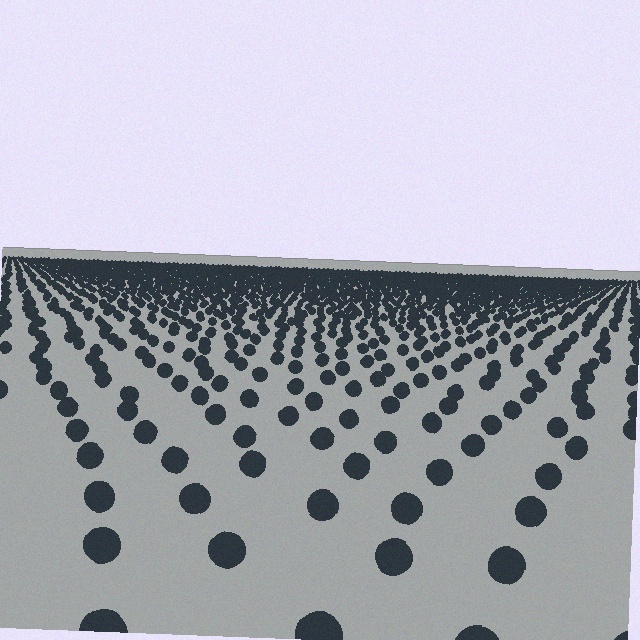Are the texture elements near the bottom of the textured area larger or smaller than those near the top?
Larger. Near the bottom, elements are closer to the viewer and appear at a bigger on-screen size.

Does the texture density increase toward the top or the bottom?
Density increases toward the top.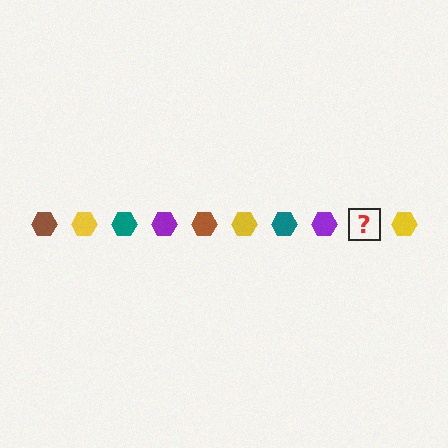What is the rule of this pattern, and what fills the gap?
The rule is that the pattern cycles through brown, yellow, teal, purple hexagons. The gap should be filled with a brown hexagon.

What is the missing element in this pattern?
The missing element is a brown hexagon.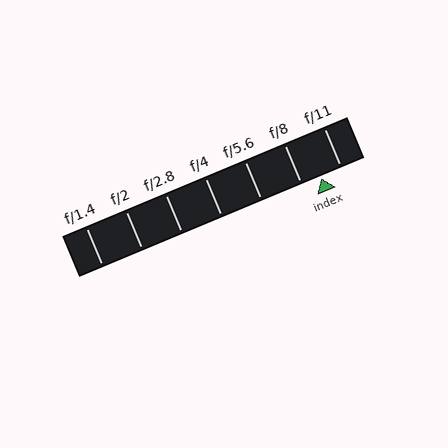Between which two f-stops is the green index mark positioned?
The index mark is between f/8 and f/11.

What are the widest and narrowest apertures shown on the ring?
The widest aperture shown is f/1.4 and the narrowest is f/11.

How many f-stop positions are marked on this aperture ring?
There are 7 f-stop positions marked.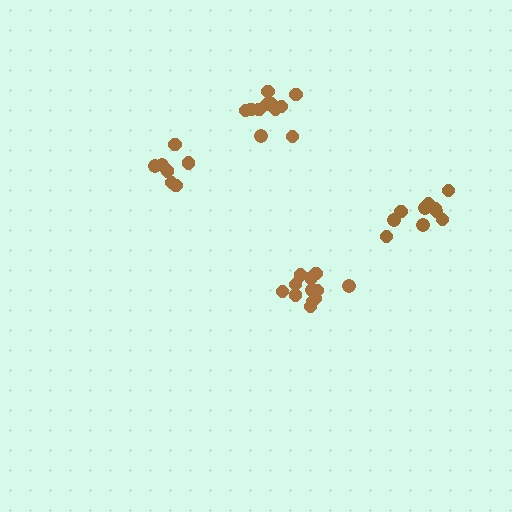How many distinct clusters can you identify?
There are 4 distinct clusters.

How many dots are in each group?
Group 1: 7 dots, Group 2: 12 dots, Group 3: 10 dots, Group 4: 11 dots (40 total).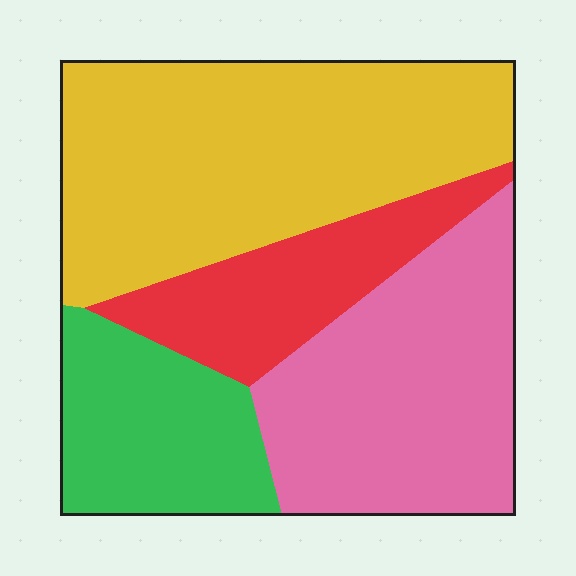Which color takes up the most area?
Yellow, at roughly 40%.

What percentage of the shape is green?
Green takes up between a sixth and a third of the shape.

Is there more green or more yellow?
Yellow.